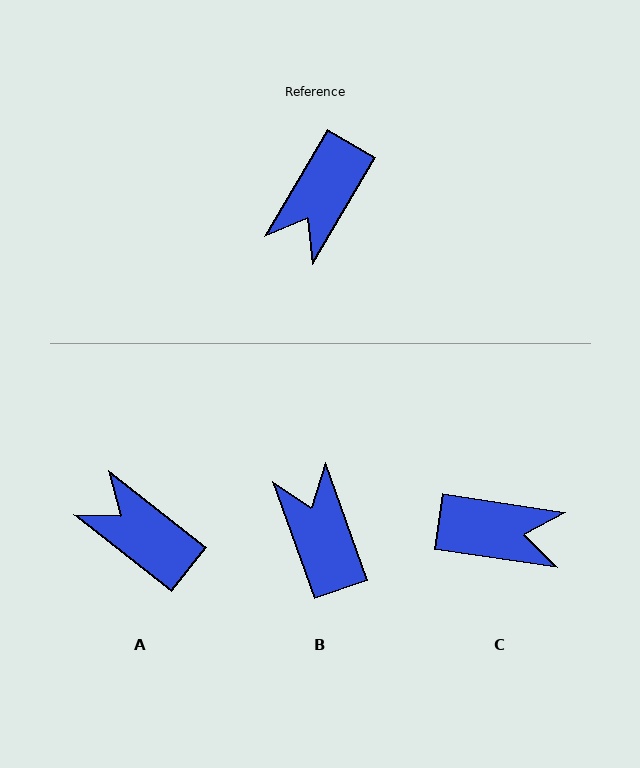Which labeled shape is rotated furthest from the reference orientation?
B, about 130 degrees away.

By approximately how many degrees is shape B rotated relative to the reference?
Approximately 130 degrees clockwise.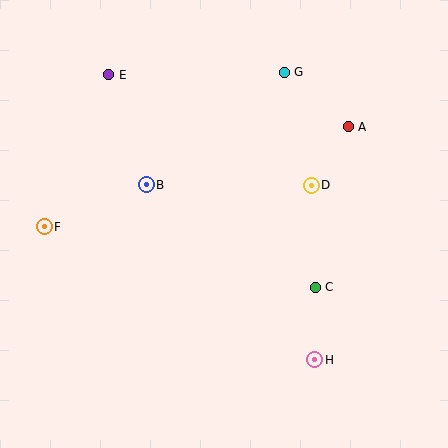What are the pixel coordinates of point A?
Point A is at (348, 127).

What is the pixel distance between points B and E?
The distance between B and E is 116 pixels.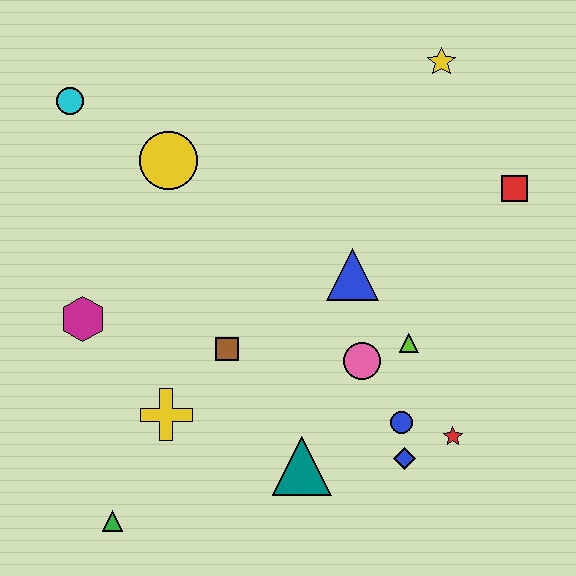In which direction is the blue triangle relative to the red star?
The blue triangle is above the red star.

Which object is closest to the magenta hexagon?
The yellow cross is closest to the magenta hexagon.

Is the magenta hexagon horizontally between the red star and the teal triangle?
No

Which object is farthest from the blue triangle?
The green triangle is farthest from the blue triangle.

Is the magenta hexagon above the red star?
Yes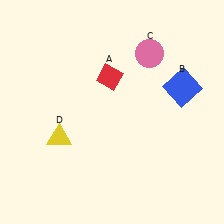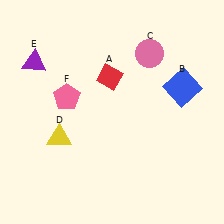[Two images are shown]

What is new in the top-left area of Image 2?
A purple triangle (E) was added in the top-left area of Image 2.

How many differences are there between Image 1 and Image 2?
There are 2 differences between the two images.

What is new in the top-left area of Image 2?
A pink pentagon (F) was added in the top-left area of Image 2.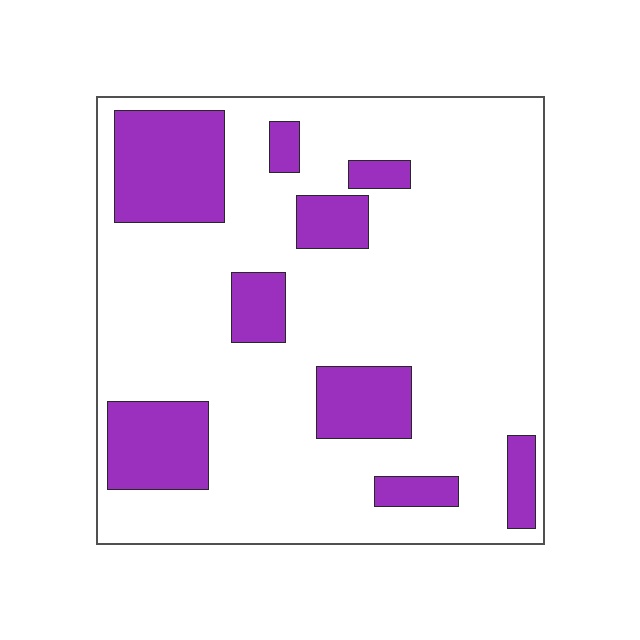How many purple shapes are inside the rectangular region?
9.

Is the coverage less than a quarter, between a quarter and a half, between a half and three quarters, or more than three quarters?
Less than a quarter.